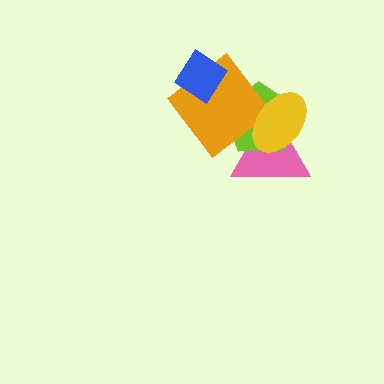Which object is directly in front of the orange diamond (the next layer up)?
The blue diamond is directly in front of the orange diamond.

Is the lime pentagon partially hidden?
Yes, it is partially covered by another shape.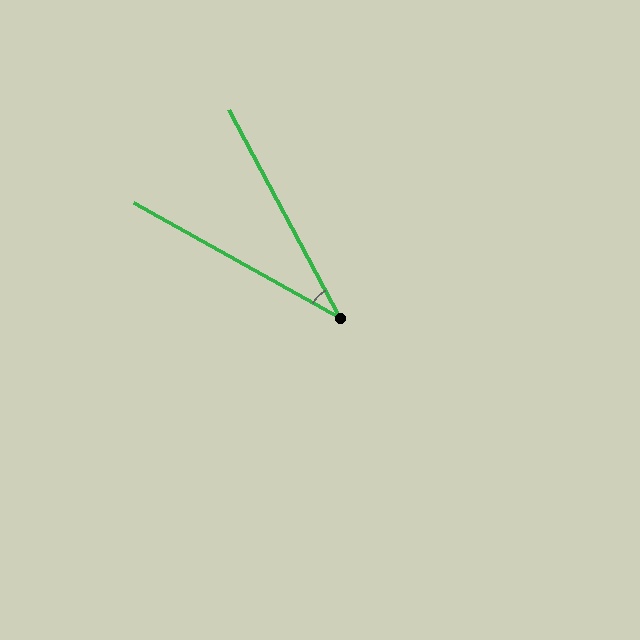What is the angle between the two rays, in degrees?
Approximately 33 degrees.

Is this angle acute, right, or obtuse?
It is acute.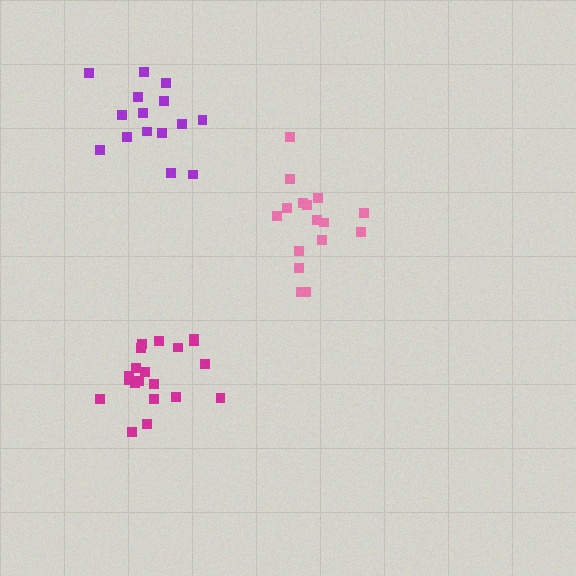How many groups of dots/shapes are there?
There are 3 groups.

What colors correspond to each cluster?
The clusters are colored: pink, purple, magenta.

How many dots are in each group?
Group 1: 16 dots, Group 2: 15 dots, Group 3: 20 dots (51 total).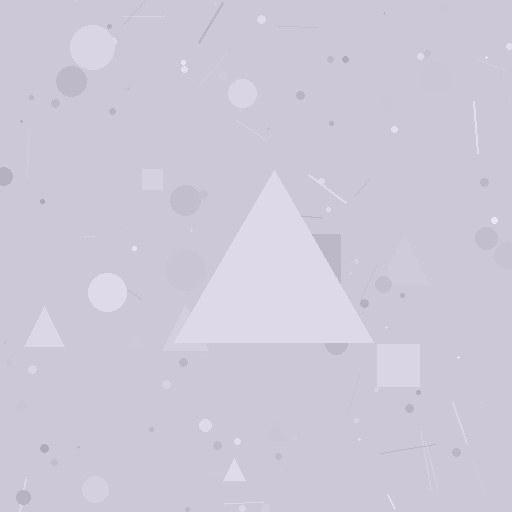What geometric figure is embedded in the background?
A triangle is embedded in the background.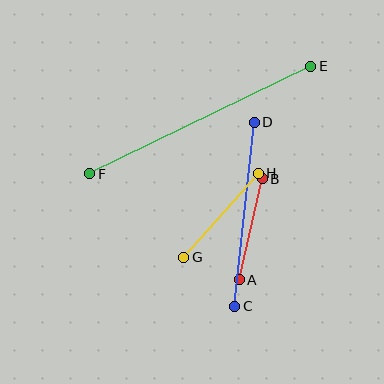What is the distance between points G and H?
The distance is approximately 112 pixels.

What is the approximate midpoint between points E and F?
The midpoint is at approximately (200, 120) pixels.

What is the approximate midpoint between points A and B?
The midpoint is at approximately (251, 229) pixels.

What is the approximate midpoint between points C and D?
The midpoint is at approximately (245, 214) pixels.